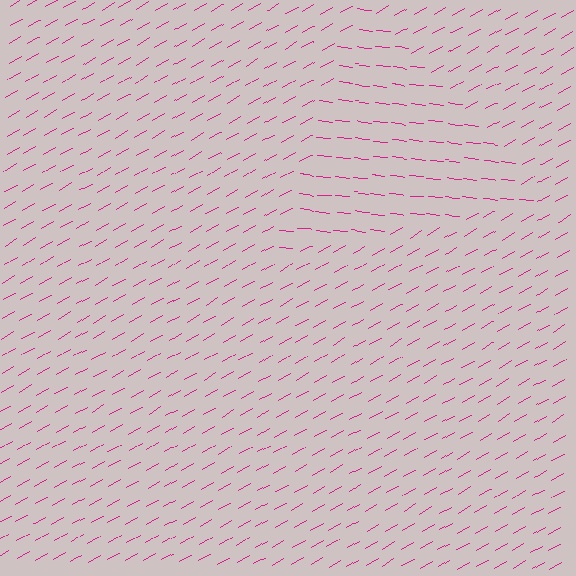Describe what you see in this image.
The image is filled with small magenta line segments. A triangle region in the image has lines oriented differently from the surrounding lines, creating a visible texture boundary.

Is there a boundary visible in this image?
Yes, there is a texture boundary formed by a change in line orientation.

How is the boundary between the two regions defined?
The boundary is defined purely by a change in line orientation (approximately 36 degrees difference). All lines are the same color and thickness.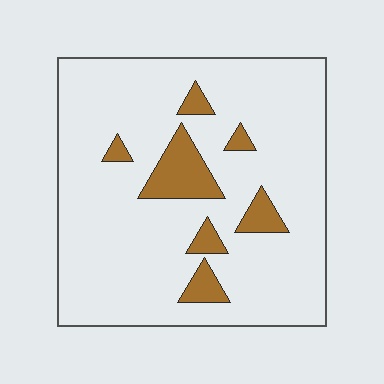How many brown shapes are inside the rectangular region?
7.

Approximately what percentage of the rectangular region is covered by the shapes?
Approximately 10%.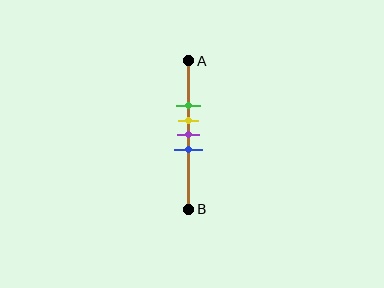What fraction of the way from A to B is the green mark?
The green mark is approximately 30% (0.3) of the way from A to B.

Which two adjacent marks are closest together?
The yellow and purple marks are the closest adjacent pair.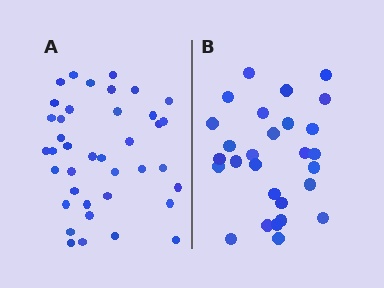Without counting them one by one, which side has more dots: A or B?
Region A (the left region) has more dots.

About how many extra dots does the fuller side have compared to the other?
Region A has roughly 12 or so more dots than region B.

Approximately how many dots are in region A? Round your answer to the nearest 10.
About 40 dots. (The exact count is 39, which rounds to 40.)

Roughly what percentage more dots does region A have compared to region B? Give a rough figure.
About 40% more.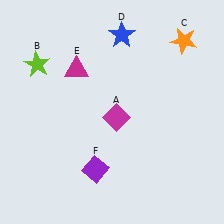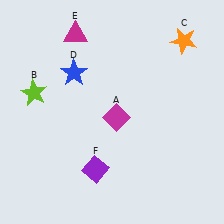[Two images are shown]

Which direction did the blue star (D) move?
The blue star (D) moved left.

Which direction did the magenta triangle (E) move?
The magenta triangle (E) moved up.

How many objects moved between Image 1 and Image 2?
3 objects moved between the two images.